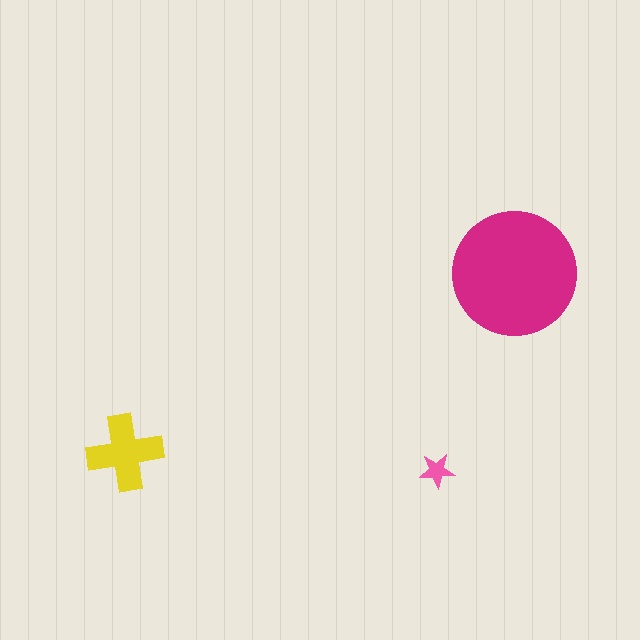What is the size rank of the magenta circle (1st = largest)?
1st.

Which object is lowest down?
The pink star is bottommost.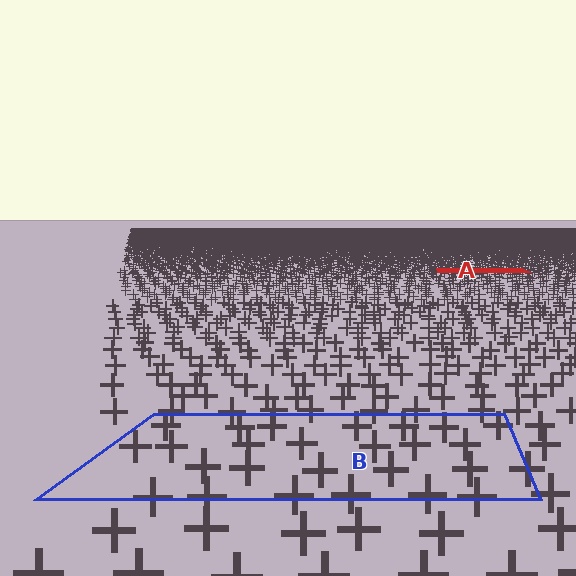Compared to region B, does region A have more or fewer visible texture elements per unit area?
Region A has more texture elements per unit area — they are packed more densely because it is farther away.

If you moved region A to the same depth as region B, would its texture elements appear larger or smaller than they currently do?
They would appear larger. At a closer depth, the same texture elements are projected at a bigger on-screen size.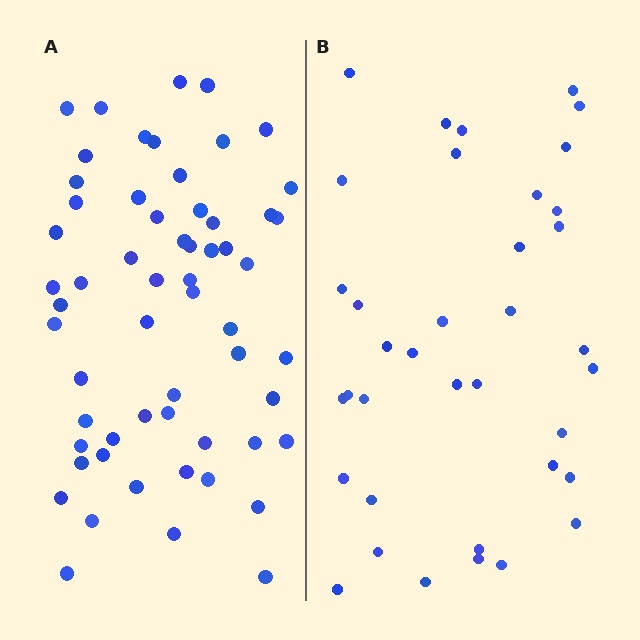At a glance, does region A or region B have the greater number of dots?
Region A (the left region) has more dots.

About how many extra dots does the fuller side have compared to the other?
Region A has approximately 20 more dots than region B.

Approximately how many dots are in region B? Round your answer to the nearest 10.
About 40 dots. (The exact count is 37, which rounds to 40.)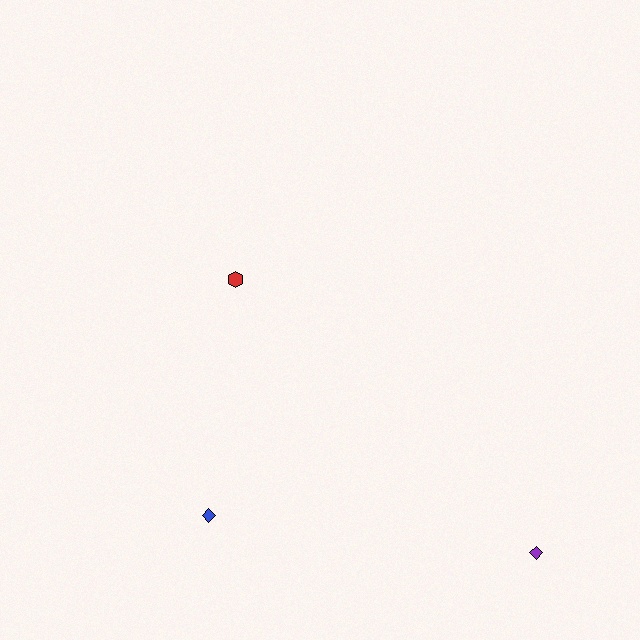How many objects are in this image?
There are 3 objects.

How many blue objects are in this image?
There is 1 blue object.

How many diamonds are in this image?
There are 2 diamonds.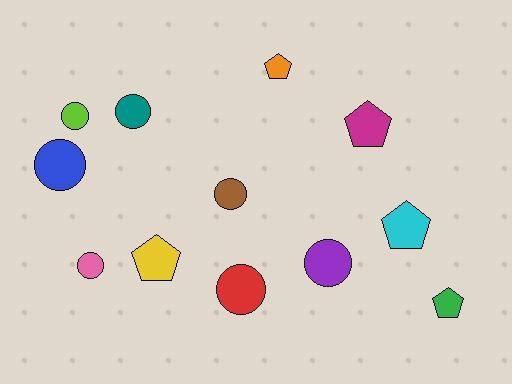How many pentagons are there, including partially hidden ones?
There are 5 pentagons.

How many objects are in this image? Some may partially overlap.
There are 12 objects.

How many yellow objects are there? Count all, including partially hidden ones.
There is 1 yellow object.